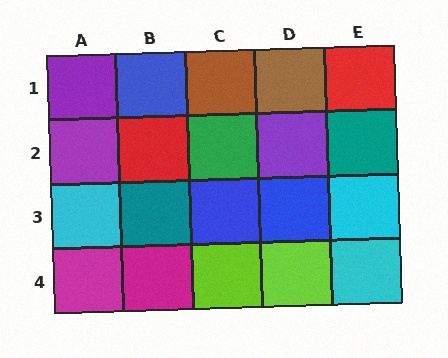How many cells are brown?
2 cells are brown.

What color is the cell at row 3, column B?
Teal.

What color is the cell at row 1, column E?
Red.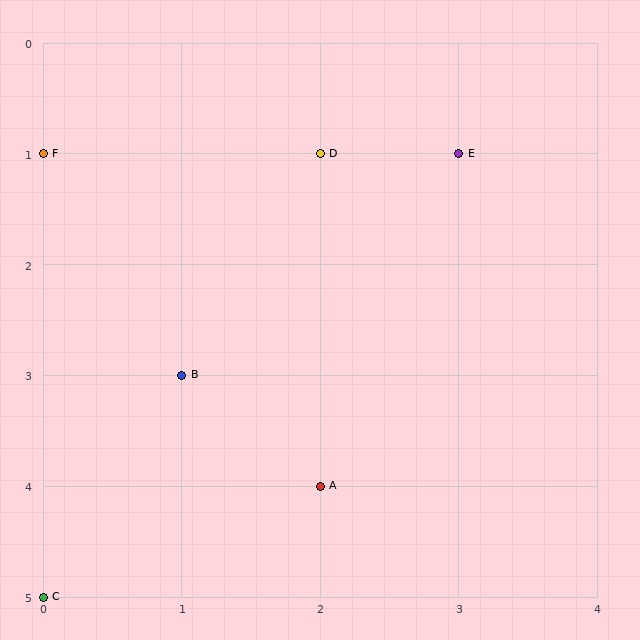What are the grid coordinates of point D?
Point D is at grid coordinates (2, 1).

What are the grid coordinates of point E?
Point E is at grid coordinates (3, 1).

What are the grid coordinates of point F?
Point F is at grid coordinates (0, 1).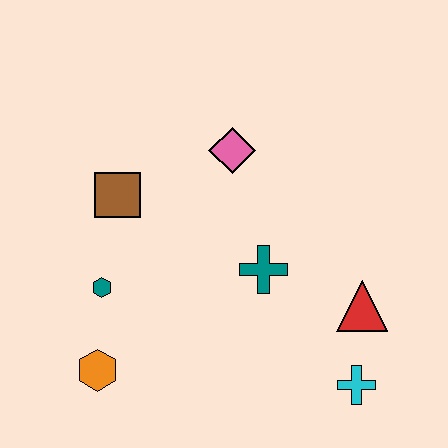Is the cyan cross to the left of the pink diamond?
No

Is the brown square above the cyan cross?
Yes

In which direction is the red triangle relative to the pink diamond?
The red triangle is below the pink diamond.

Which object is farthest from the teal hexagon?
The cyan cross is farthest from the teal hexagon.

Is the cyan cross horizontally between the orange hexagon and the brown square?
No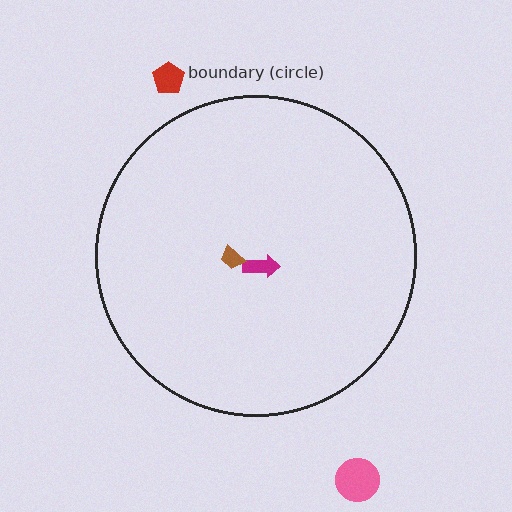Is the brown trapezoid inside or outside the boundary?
Inside.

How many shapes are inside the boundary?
2 inside, 2 outside.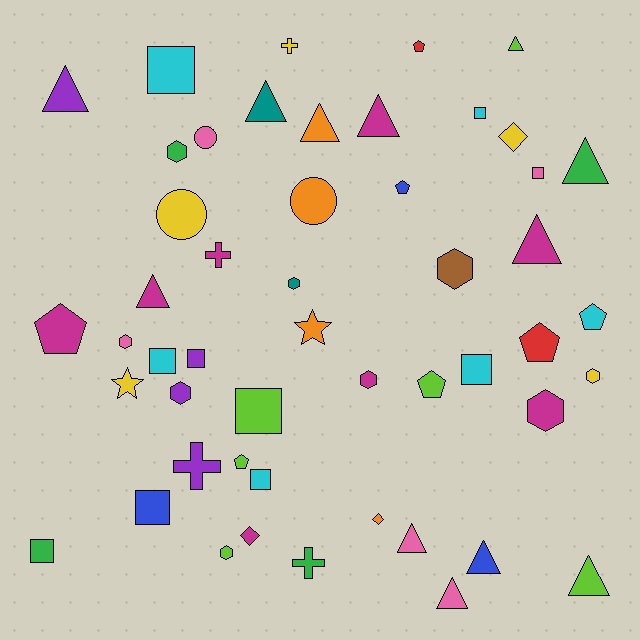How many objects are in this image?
There are 50 objects.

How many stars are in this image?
There are 2 stars.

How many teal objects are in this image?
There are 2 teal objects.